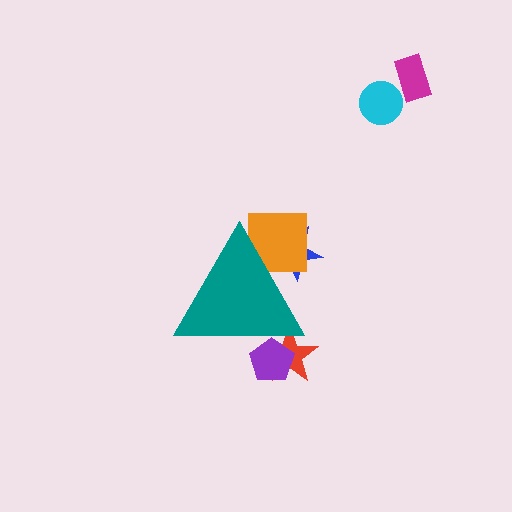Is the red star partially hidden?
Yes, the red star is partially hidden behind the teal triangle.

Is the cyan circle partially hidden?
No, the cyan circle is fully visible.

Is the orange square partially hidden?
Yes, the orange square is partially hidden behind the teal triangle.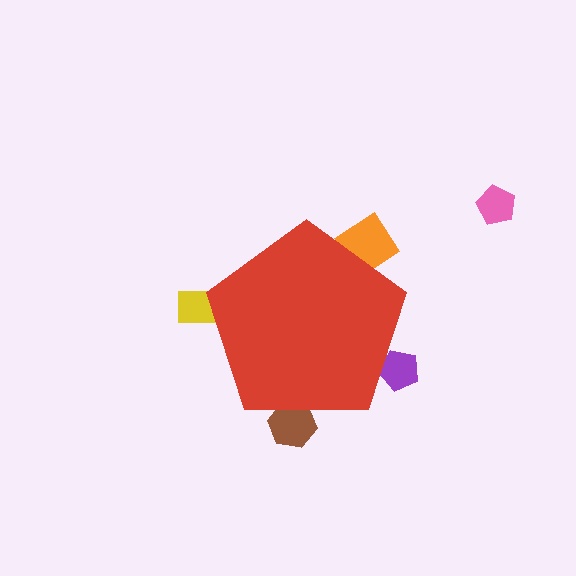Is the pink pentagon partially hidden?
No, the pink pentagon is fully visible.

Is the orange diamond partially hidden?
Yes, the orange diamond is partially hidden behind the red pentagon.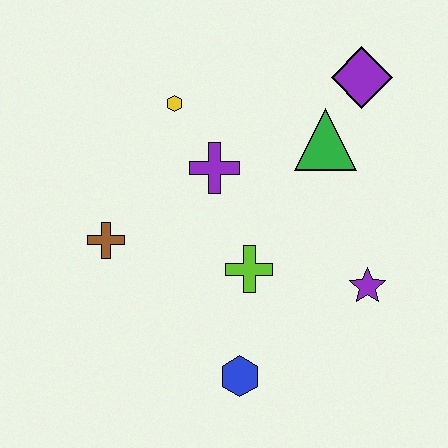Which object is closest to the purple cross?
The yellow hexagon is closest to the purple cross.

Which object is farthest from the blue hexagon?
The purple diamond is farthest from the blue hexagon.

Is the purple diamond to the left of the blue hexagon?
No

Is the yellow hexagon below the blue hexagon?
No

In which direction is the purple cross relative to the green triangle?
The purple cross is to the left of the green triangle.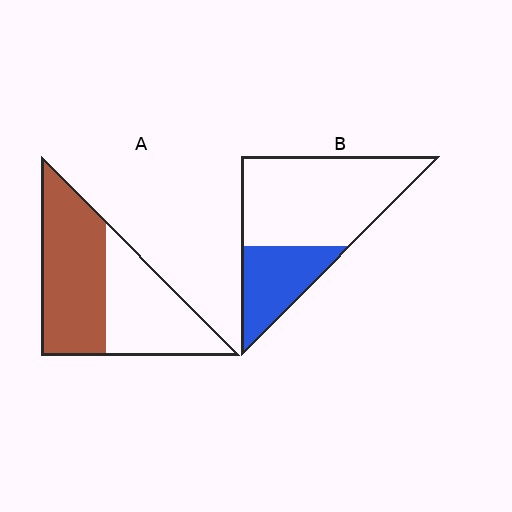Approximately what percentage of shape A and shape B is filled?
A is approximately 55% and B is approximately 30%.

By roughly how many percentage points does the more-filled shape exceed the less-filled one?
By roughly 25 percentage points (A over B).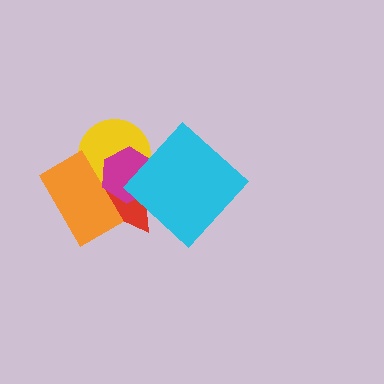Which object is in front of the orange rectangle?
The magenta hexagon is in front of the orange rectangle.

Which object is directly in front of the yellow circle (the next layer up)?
The red triangle is directly in front of the yellow circle.